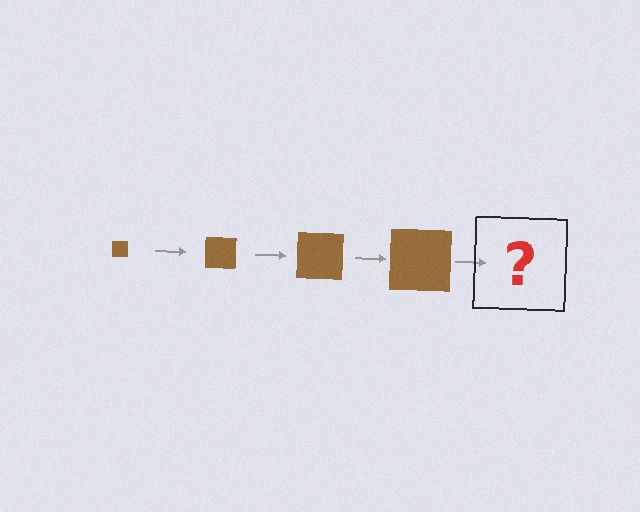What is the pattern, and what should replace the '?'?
The pattern is that the square gets progressively larger each step. The '?' should be a brown square, larger than the previous one.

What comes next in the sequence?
The next element should be a brown square, larger than the previous one.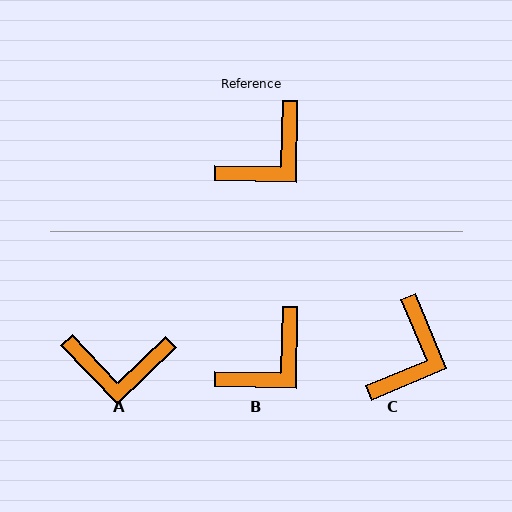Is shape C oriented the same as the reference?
No, it is off by about 24 degrees.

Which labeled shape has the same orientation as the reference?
B.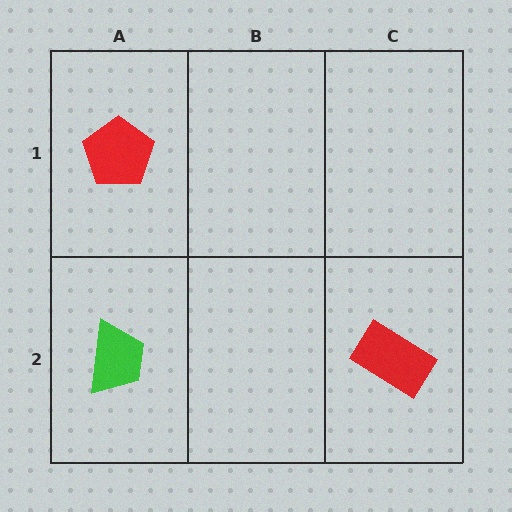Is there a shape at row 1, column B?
No, that cell is empty.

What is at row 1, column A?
A red pentagon.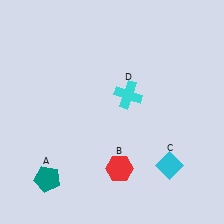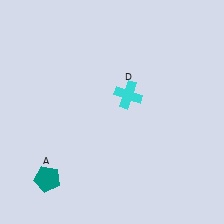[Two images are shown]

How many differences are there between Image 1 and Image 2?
There are 2 differences between the two images.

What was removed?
The cyan diamond (C), the red hexagon (B) were removed in Image 2.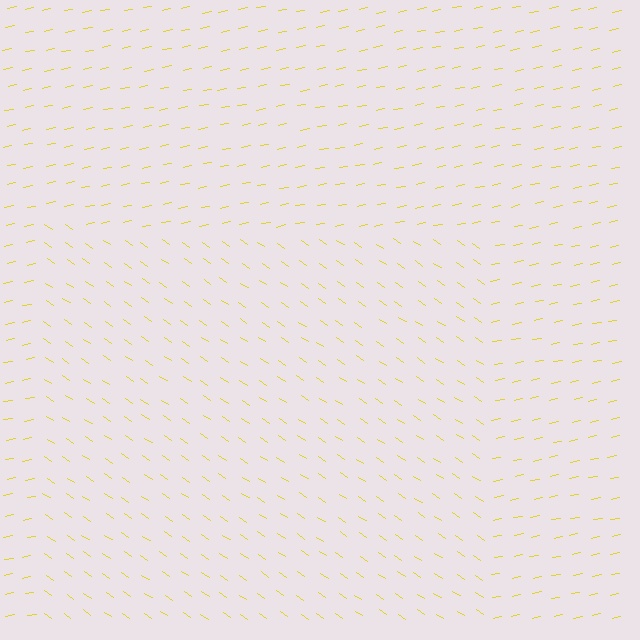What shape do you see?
I see a rectangle.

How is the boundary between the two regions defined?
The boundary is defined purely by a change in line orientation (approximately 45 degrees difference). All lines are the same color and thickness.